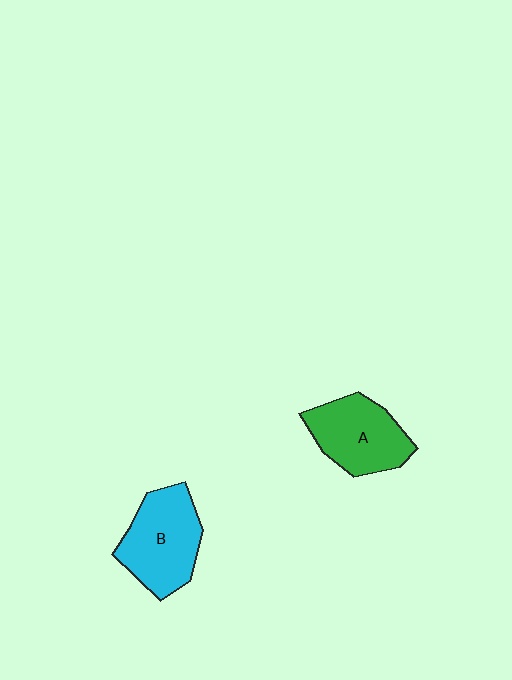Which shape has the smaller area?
Shape A (green).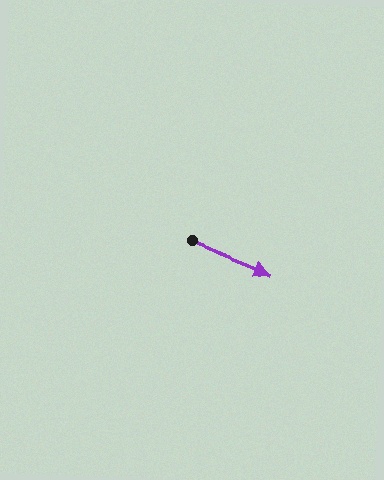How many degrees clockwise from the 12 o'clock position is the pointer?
Approximately 112 degrees.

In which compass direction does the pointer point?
East.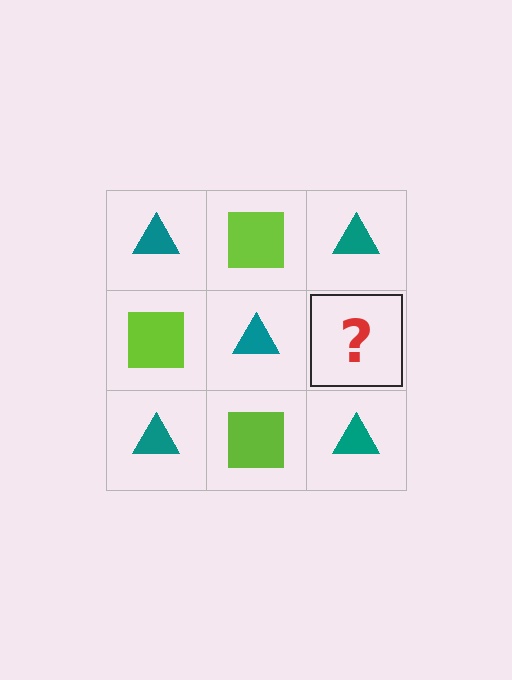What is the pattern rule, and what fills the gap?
The rule is that it alternates teal triangle and lime square in a checkerboard pattern. The gap should be filled with a lime square.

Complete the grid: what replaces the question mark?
The question mark should be replaced with a lime square.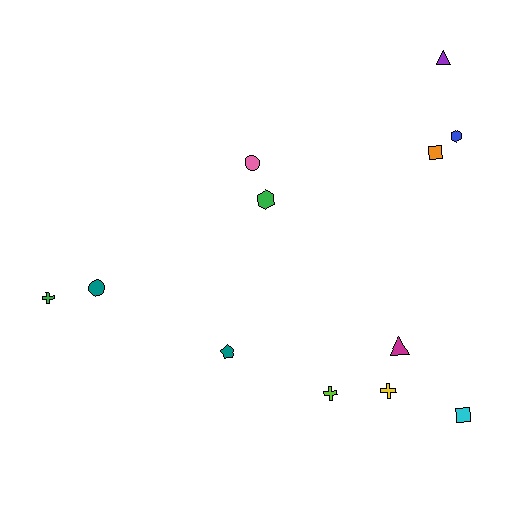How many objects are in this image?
There are 12 objects.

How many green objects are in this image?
There are 2 green objects.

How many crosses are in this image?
There are 3 crosses.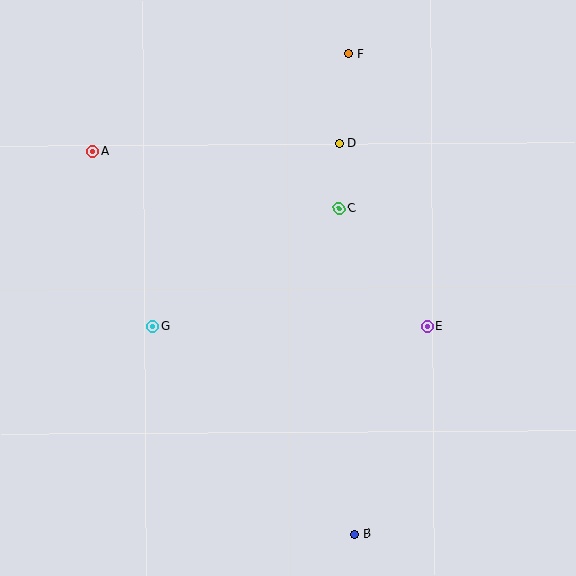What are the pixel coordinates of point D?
Point D is at (339, 143).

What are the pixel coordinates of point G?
Point G is at (153, 326).